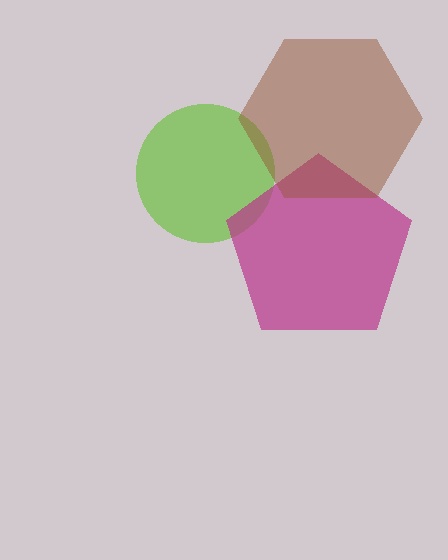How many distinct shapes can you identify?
There are 3 distinct shapes: a lime circle, a magenta pentagon, a brown hexagon.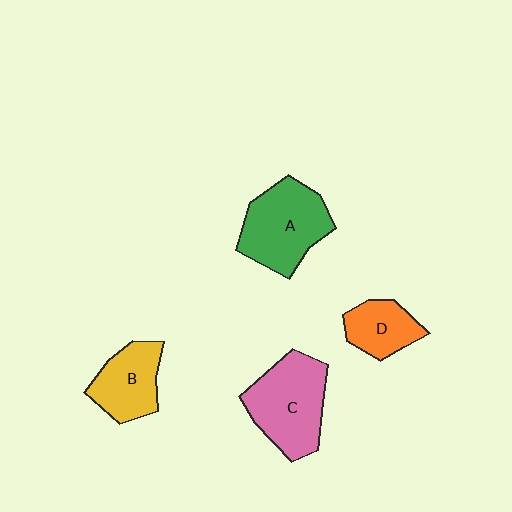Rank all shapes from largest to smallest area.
From largest to smallest: C (pink), A (green), B (yellow), D (orange).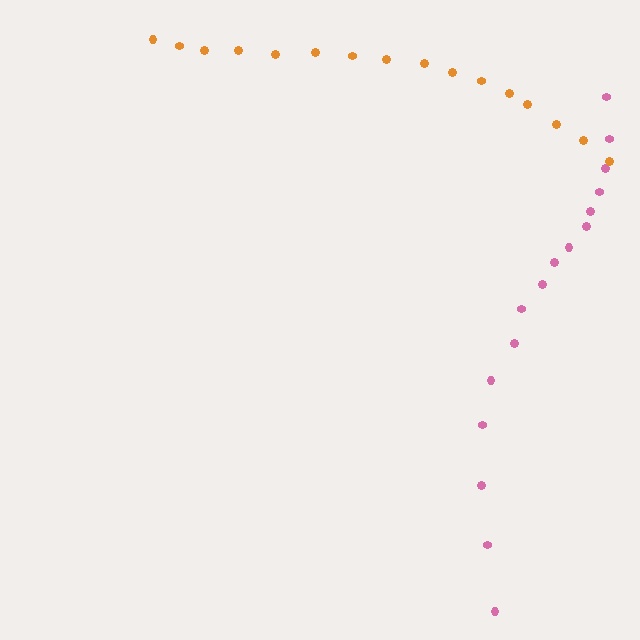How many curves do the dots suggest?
There are 2 distinct paths.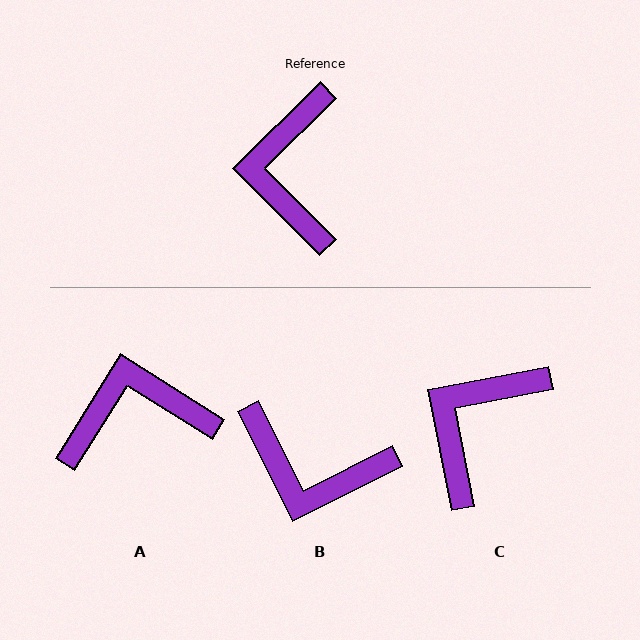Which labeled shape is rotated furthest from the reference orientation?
A, about 77 degrees away.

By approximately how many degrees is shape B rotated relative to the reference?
Approximately 72 degrees counter-clockwise.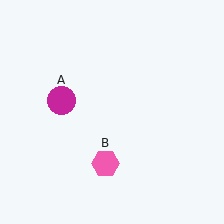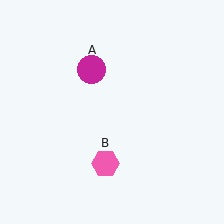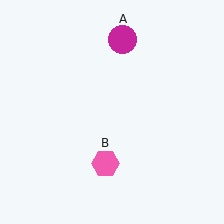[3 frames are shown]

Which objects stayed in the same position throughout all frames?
Pink hexagon (object B) remained stationary.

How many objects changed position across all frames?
1 object changed position: magenta circle (object A).